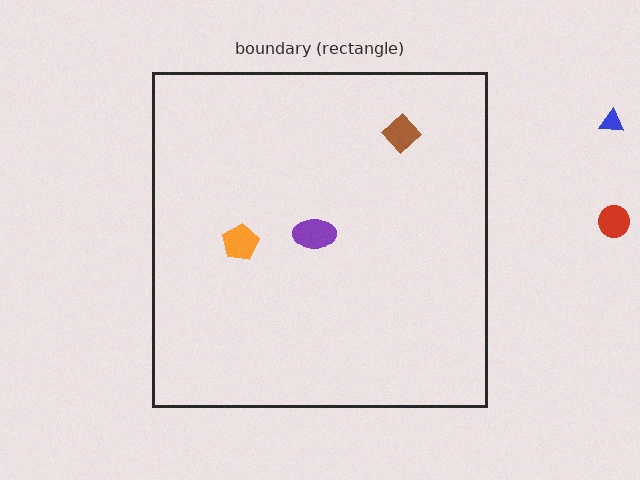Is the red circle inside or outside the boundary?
Outside.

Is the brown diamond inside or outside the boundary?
Inside.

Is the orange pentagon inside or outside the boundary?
Inside.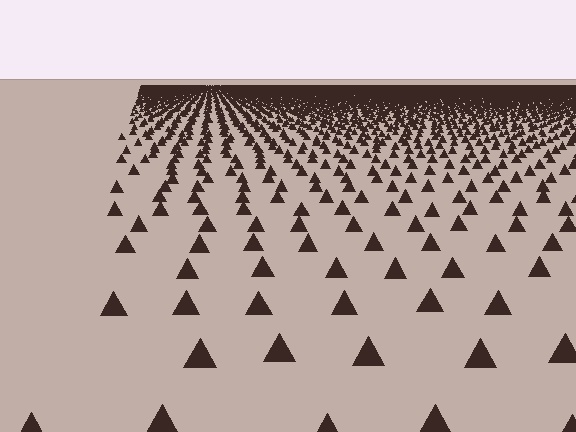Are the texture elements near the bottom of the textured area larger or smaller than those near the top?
Larger. Near the bottom, elements are closer to the viewer and appear at a bigger on-screen size.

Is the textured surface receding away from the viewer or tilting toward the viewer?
The surface is receding away from the viewer. Texture elements get smaller and denser toward the top.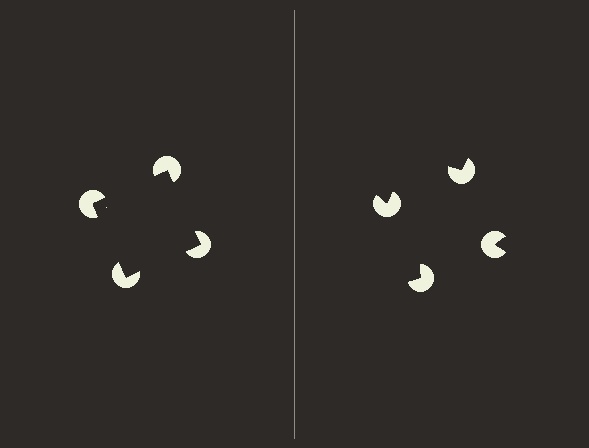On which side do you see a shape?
An illusory square appears on the left side. On the right side the wedge cuts are rotated, so no coherent shape forms.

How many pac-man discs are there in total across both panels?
8 — 4 on each side.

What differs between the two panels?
The pac-man discs are positioned identically on both sides; only the wedge orientations differ. On the left they align to a square; on the right they are misaligned.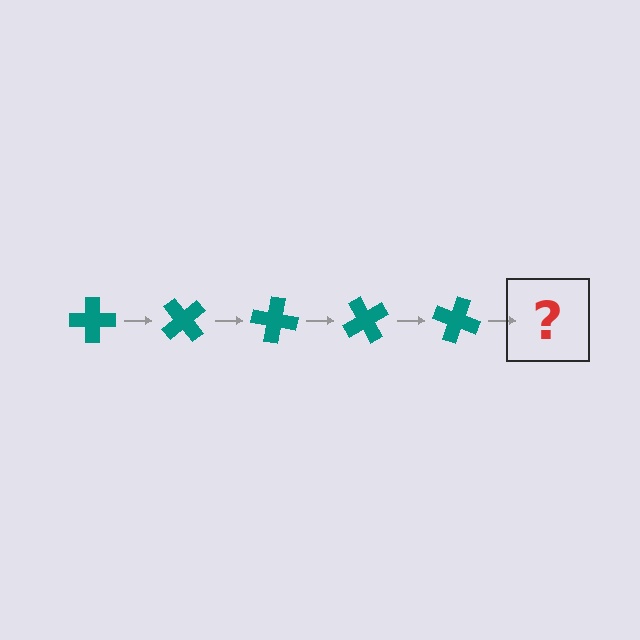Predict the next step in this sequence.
The next step is a teal cross rotated 250 degrees.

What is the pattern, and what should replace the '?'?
The pattern is that the cross rotates 50 degrees each step. The '?' should be a teal cross rotated 250 degrees.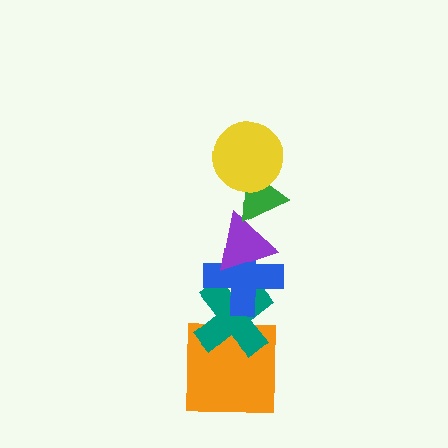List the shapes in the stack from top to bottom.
From top to bottom: the yellow circle, the green triangle, the purple triangle, the blue cross, the teal cross, the orange square.